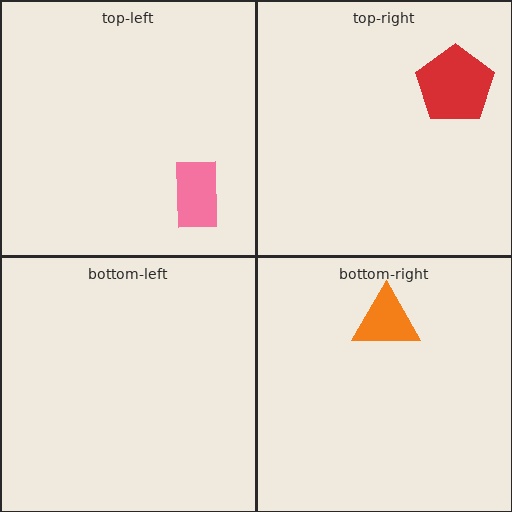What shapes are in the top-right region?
The red pentagon.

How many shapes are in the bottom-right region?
1.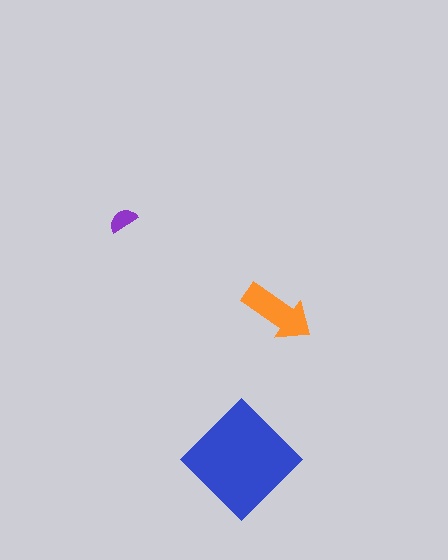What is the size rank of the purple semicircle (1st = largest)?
3rd.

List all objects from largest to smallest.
The blue diamond, the orange arrow, the purple semicircle.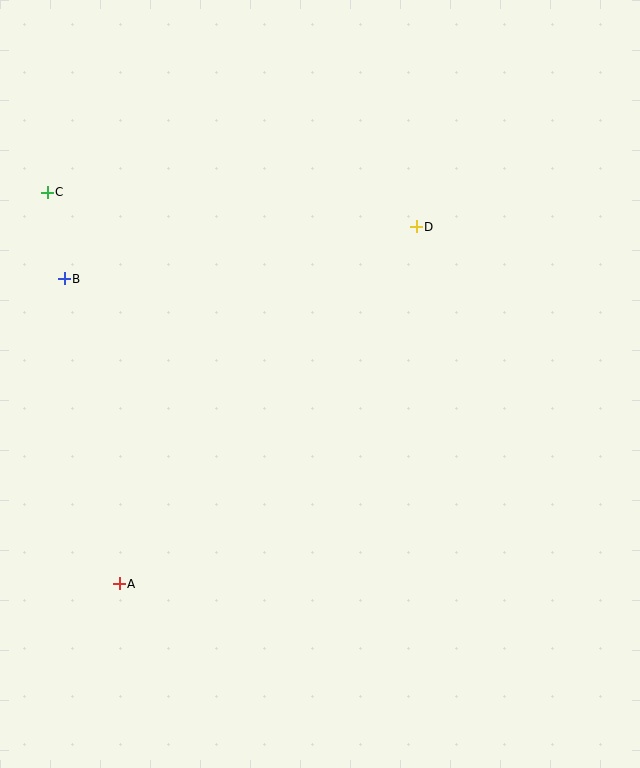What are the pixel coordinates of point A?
Point A is at (119, 584).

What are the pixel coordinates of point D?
Point D is at (416, 227).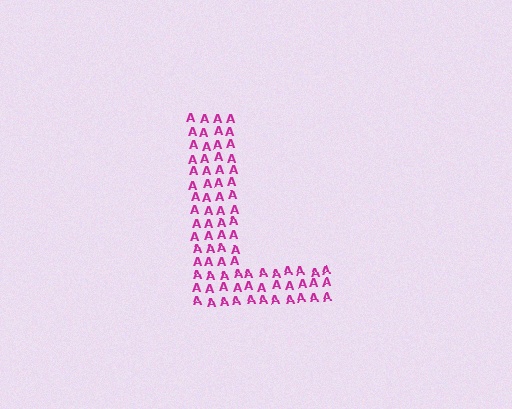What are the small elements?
The small elements are letter A's.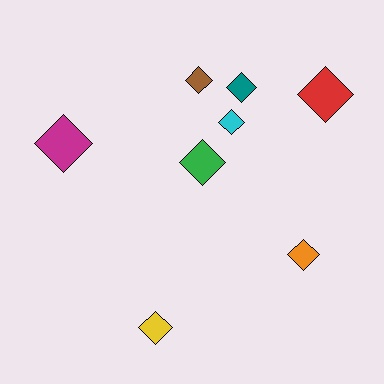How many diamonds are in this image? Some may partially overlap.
There are 8 diamonds.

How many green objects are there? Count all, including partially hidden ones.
There is 1 green object.